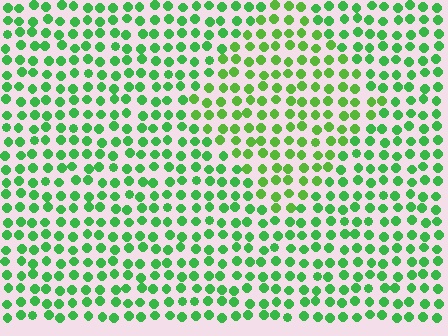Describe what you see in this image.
The image is filled with small green elements in a uniform arrangement. A diamond-shaped region is visible where the elements are tinted to a slightly different hue, forming a subtle color boundary.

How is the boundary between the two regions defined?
The boundary is defined purely by a slight shift in hue (about 22 degrees). Spacing, size, and orientation are identical on both sides.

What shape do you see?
I see a diamond.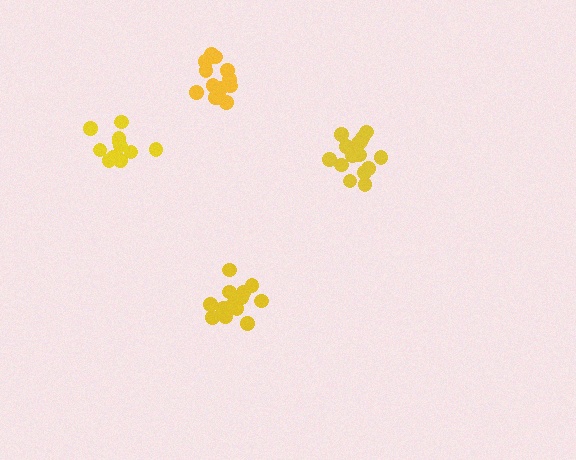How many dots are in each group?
Group 1: 12 dots, Group 2: 14 dots, Group 3: 13 dots, Group 4: 15 dots (54 total).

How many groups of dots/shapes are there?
There are 4 groups.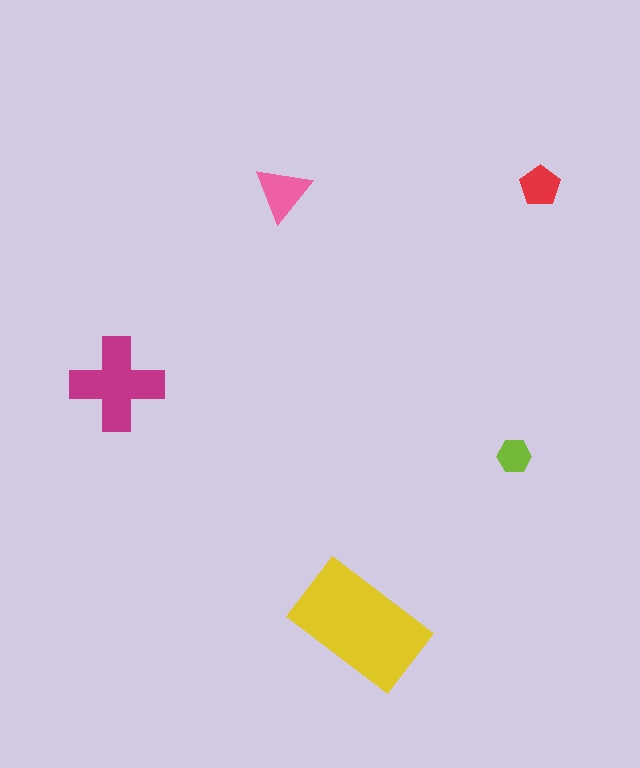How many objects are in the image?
There are 5 objects in the image.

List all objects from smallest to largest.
The lime hexagon, the red pentagon, the pink triangle, the magenta cross, the yellow rectangle.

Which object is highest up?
The red pentagon is topmost.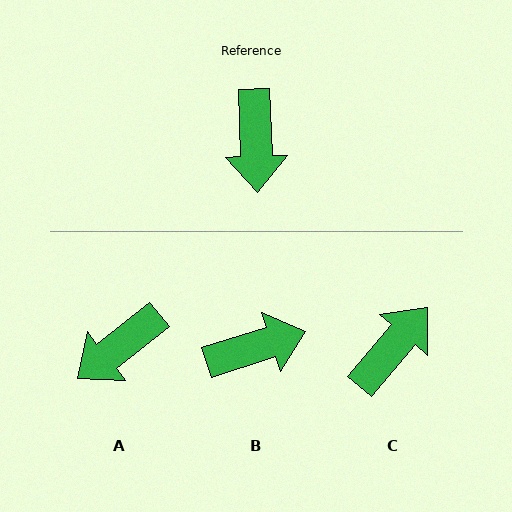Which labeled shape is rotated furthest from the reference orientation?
C, about 137 degrees away.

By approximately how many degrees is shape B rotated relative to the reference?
Approximately 105 degrees counter-clockwise.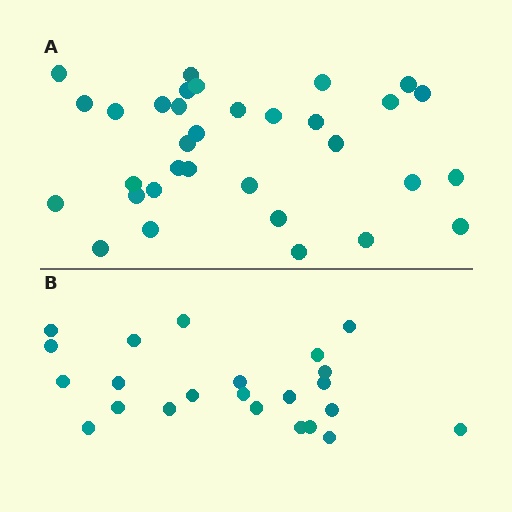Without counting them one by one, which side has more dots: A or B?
Region A (the top region) has more dots.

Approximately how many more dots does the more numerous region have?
Region A has roughly 10 or so more dots than region B.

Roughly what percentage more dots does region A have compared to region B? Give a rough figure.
About 45% more.